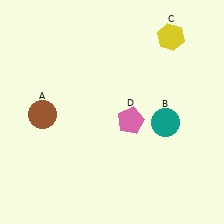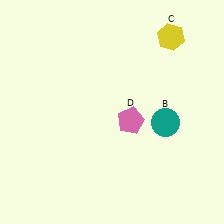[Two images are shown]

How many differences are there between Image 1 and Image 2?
There is 1 difference between the two images.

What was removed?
The brown circle (A) was removed in Image 2.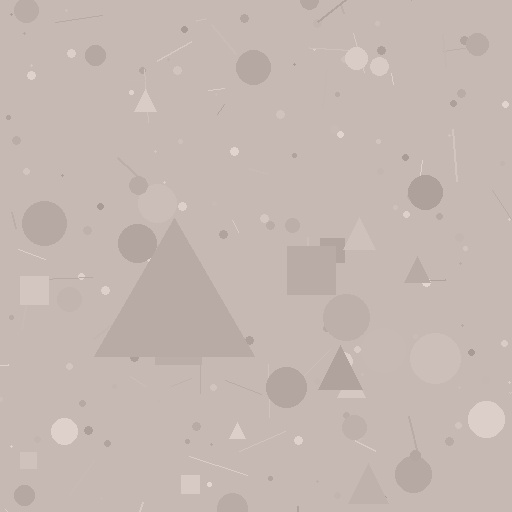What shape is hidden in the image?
A triangle is hidden in the image.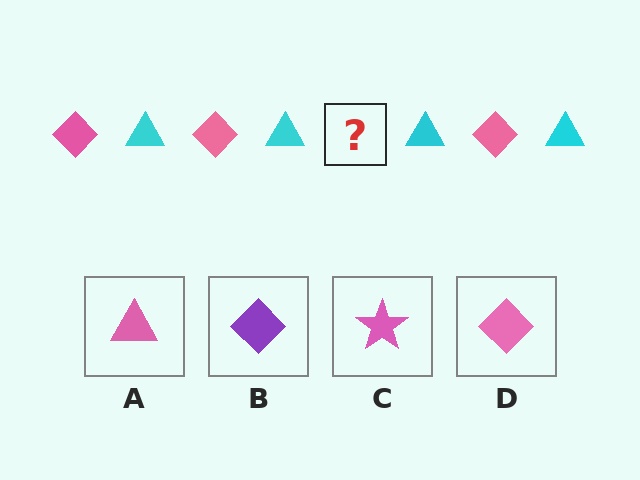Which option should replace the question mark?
Option D.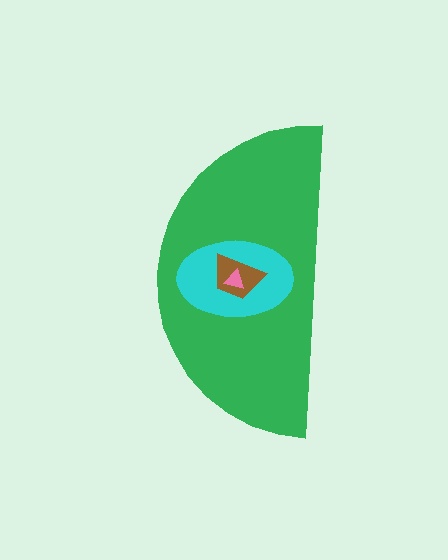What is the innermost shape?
The pink triangle.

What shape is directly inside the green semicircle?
The cyan ellipse.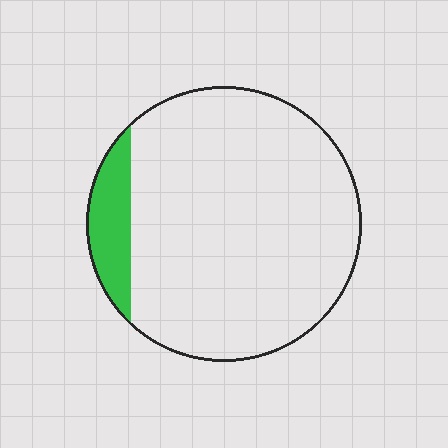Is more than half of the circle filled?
No.